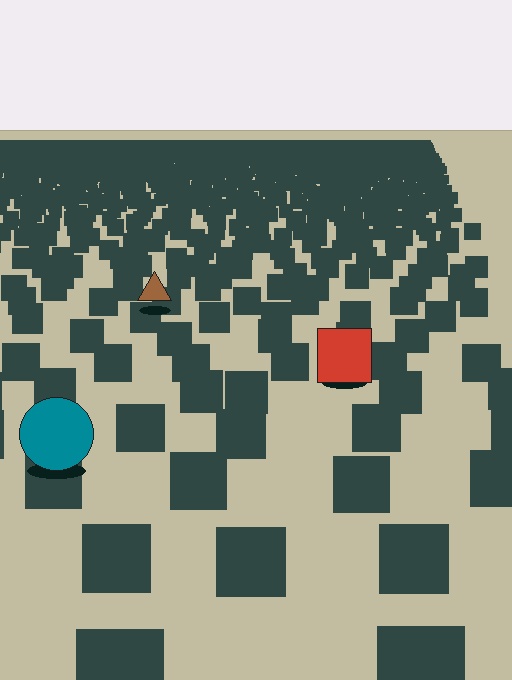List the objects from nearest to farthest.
From nearest to farthest: the teal circle, the red square, the brown triangle.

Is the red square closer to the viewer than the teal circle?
No. The teal circle is closer — you can tell from the texture gradient: the ground texture is coarser near it.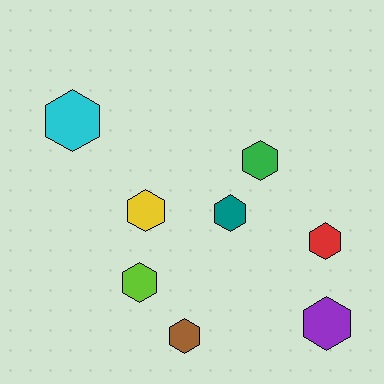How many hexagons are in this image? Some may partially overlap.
There are 8 hexagons.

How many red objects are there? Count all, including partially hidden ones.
There is 1 red object.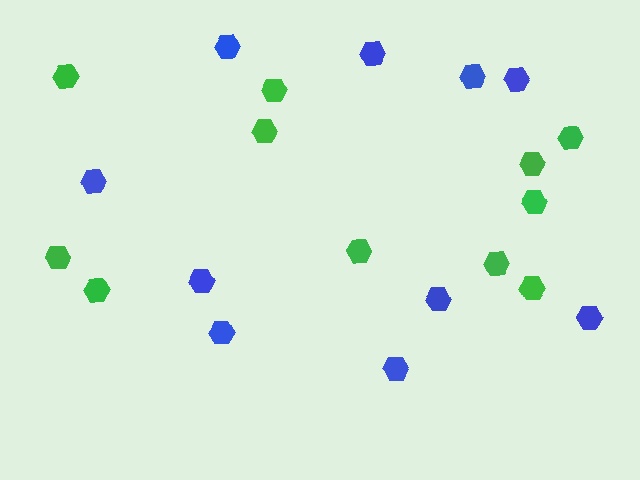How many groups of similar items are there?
There are 2 groups: one group of blue hexagons (10) and one group of green hexagons (11).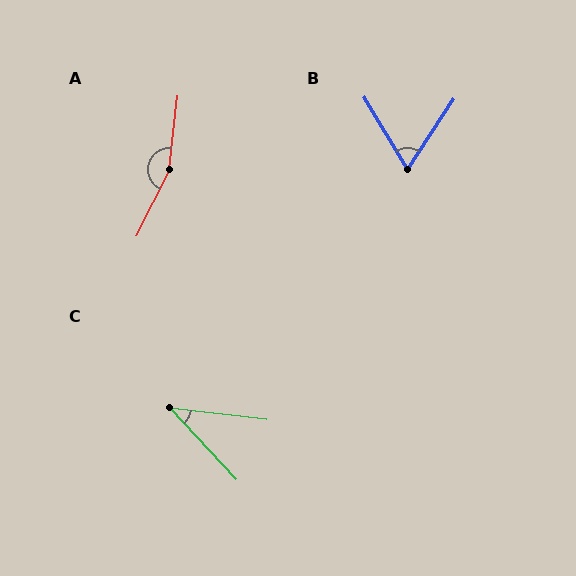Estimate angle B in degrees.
Approximately 65 degrees.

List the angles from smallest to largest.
C (41°), B (65°), A (160°).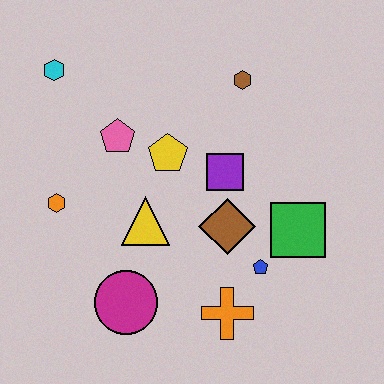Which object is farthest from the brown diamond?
The cyan hexagon is farthest from the brown diamond.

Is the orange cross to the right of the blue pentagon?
No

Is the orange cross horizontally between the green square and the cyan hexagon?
Yes